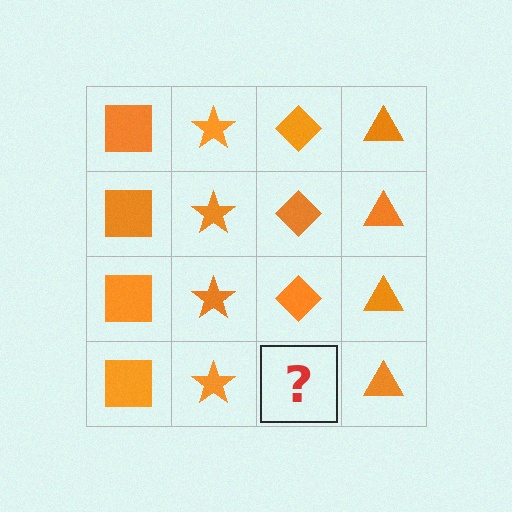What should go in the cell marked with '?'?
The missing cell should contain an orange diamond.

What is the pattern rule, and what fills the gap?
The rule is that each column has a consistent shape. The gap should be filled with an orange diamond.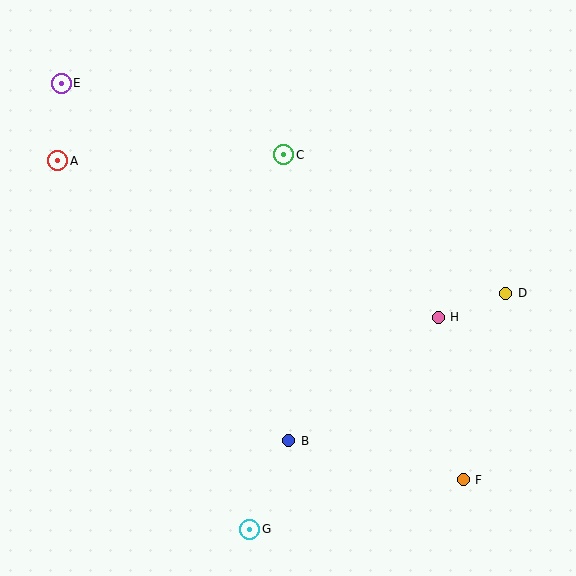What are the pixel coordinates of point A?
Point A is at (58, 161).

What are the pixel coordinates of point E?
Point E is at (61, 83).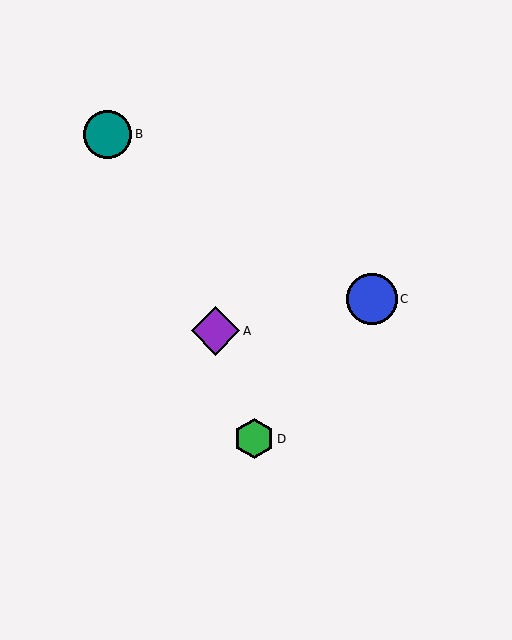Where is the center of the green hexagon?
The center of the green hexagon is at (254, 439).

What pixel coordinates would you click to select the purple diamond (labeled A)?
Click at (215, 331) to select the purple diamond A.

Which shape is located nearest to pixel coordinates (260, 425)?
The green hexagon (labeled D) at (254, 439) is nearest to that location.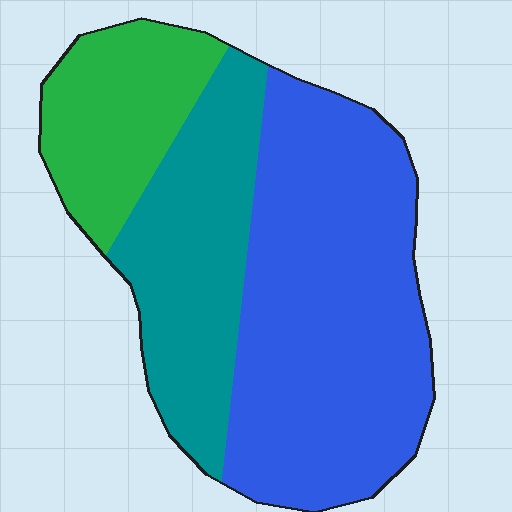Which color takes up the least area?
Green, at roughly 20%.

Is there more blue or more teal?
Blue.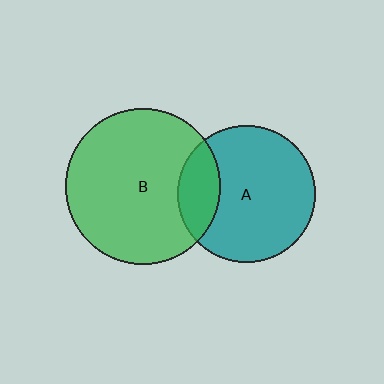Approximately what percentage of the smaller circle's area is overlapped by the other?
Approximately 20%.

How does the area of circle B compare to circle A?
Approximately 1.3 times.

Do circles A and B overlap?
Yes.